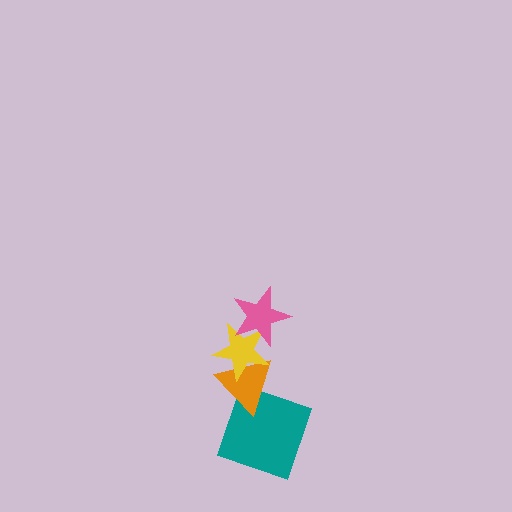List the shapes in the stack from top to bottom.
From top to bottom: the pink star, the yellow star, the orange triangle, the teal square.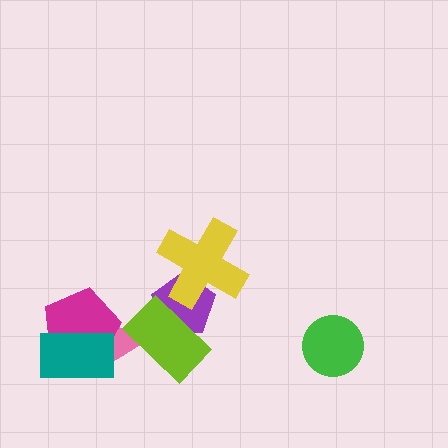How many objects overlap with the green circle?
0 objects overlap with the green circle.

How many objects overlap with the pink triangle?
3 objects overlap with the pink triangle.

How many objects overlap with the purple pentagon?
2 objects overlap with the purple pentagon.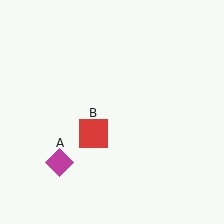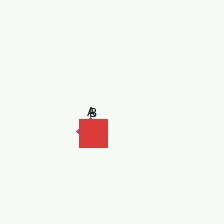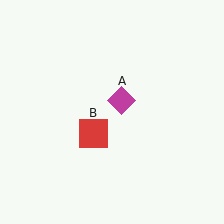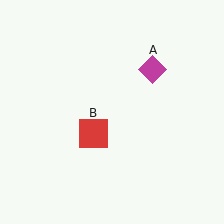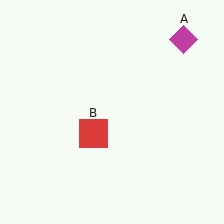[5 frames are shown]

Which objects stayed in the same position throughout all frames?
Red square (object B) remained stationary.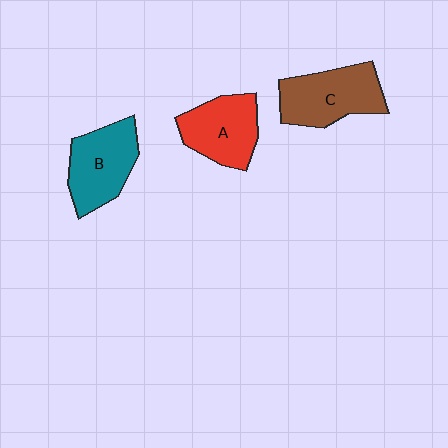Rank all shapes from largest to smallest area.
From largest to smallest: C (brown), B (teal), A (red).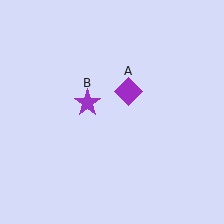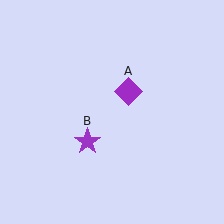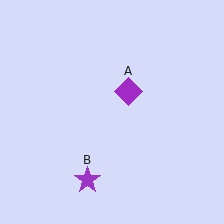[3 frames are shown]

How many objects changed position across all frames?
1 object changed position: purple star (object B).